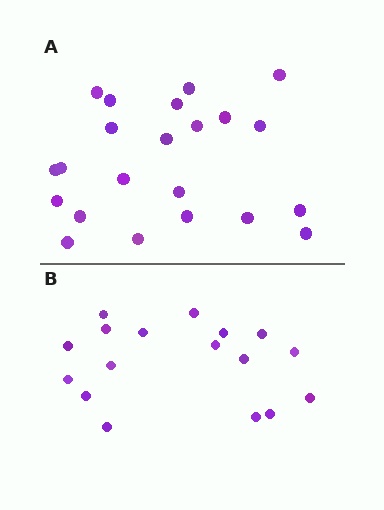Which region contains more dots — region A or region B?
Region A (the top region) has more dots.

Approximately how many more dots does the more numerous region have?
Region A has about 5 more dots than region B.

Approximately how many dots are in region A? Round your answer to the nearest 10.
About 20 dots. (The exact count is 22, which rounds to 20.)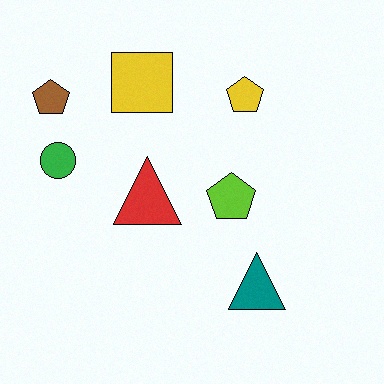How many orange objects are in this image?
There are no orange objects.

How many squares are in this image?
There is 1 square.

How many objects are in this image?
There are 7 objects.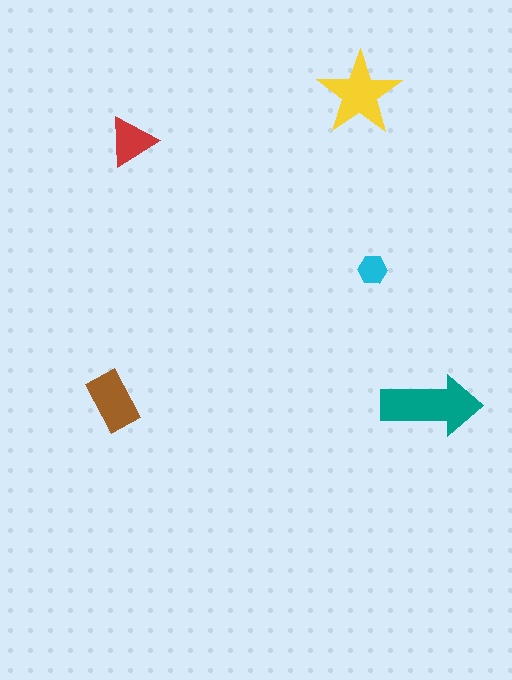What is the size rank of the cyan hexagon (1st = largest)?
5th.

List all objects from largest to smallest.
The teal arrow, the yellow star, the brown rectangle, the red triangle, the cyan hexagon.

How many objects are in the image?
There are 5 objects in the image.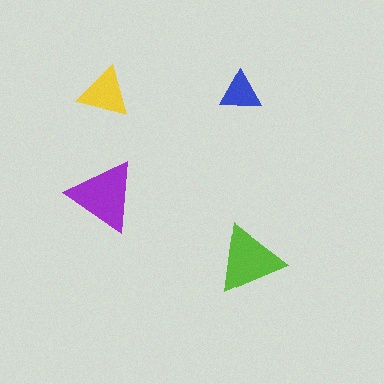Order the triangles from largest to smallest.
the purple one, the lime one, the yellow one, the blue one.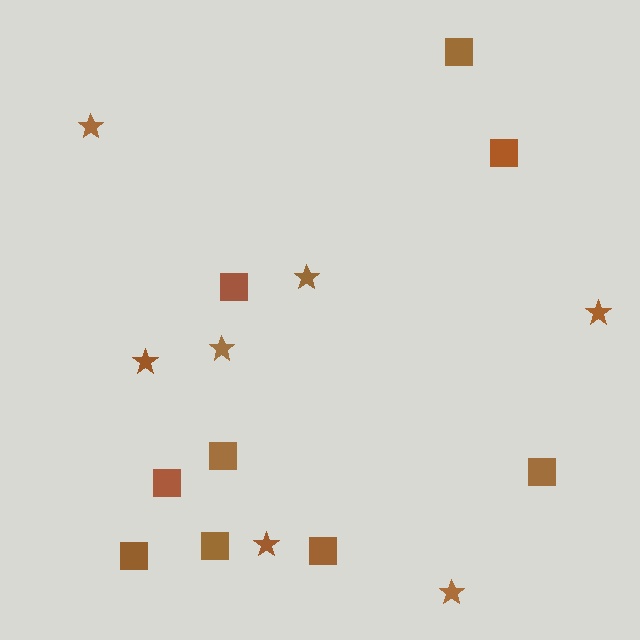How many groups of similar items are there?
There are 2 groups: one group of squares (9) and one group of stars (7).